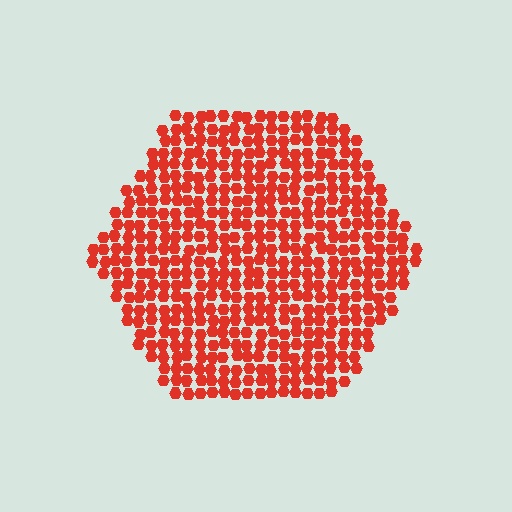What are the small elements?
The small elements are hexagons.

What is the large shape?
The large shape is a hexagon.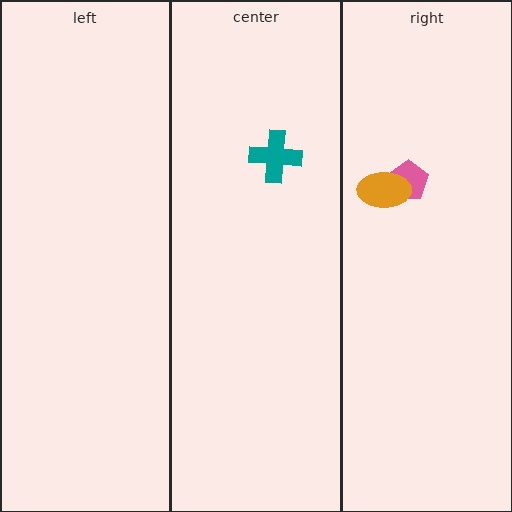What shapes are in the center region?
The teal cross.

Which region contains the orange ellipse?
The right region.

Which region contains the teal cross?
The center region.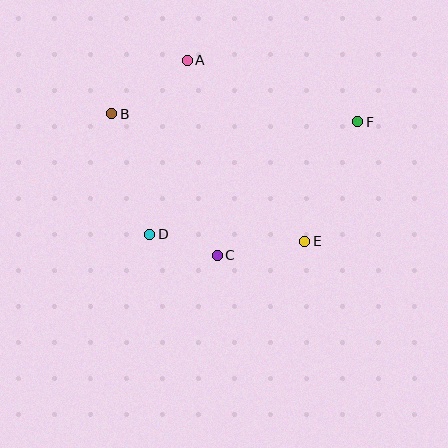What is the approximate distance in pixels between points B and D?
The distance between B and D is approximately 127 pixels.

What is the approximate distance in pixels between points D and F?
The distance between D and F is approximately 236 pixels.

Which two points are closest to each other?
Points C and D are closest to each other.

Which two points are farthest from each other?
Points B and F are farthest from each other.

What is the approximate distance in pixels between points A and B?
The distance between A and B is approximately 93 pixels.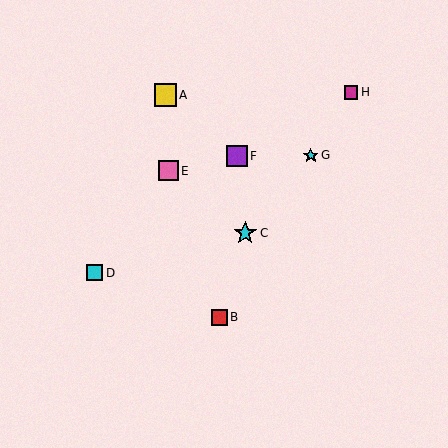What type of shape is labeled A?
Shape A is a yellow square.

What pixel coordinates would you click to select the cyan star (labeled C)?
Click at (245, 233) to select the cyan star C.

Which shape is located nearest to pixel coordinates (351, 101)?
The magenta square (labeled H) at (351, 92) is nearest to that location.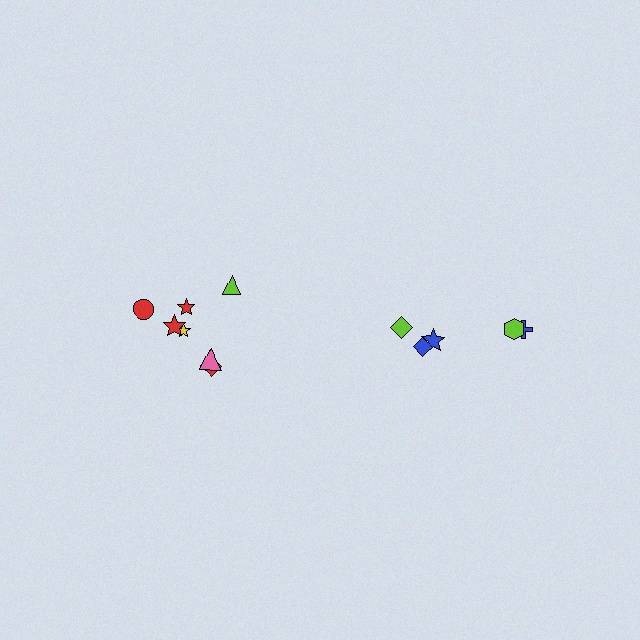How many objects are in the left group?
There are 7 objects.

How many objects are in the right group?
There are 5 objects.